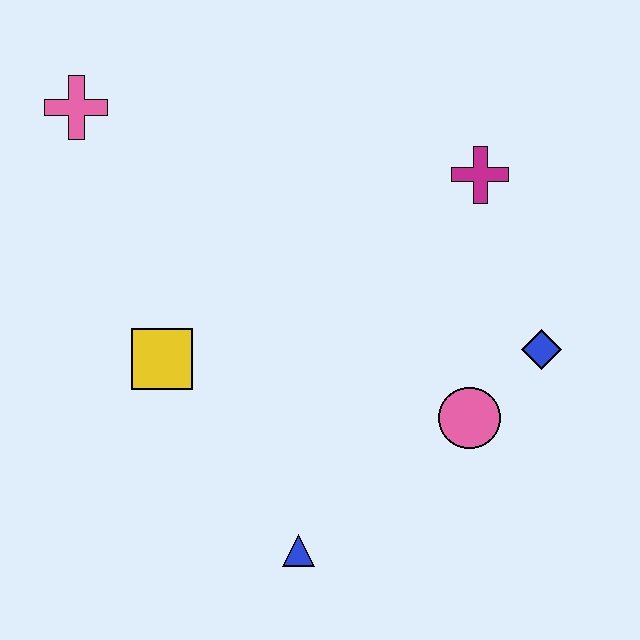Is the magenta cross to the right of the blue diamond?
No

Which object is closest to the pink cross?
The yellow square is closest to the pink cross.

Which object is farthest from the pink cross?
The blue diamond is farthest from the pink cross.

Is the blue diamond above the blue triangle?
Yes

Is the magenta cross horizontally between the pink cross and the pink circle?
No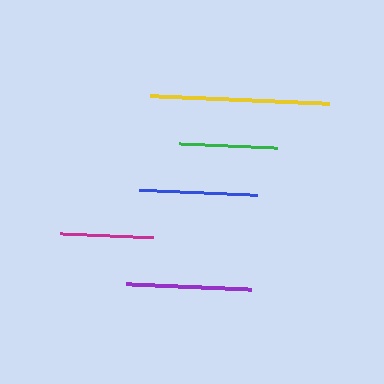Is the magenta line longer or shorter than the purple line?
The purple line is longer than the magenta line.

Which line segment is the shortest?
The magenta line is the shortest at approximately 93 pixels.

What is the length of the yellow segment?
The yellow segment is approximately 180 pixels long.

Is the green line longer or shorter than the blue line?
The blue line is longer than the green line.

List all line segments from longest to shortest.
From longest to shortest: yellow, purple, blue, green, magenta.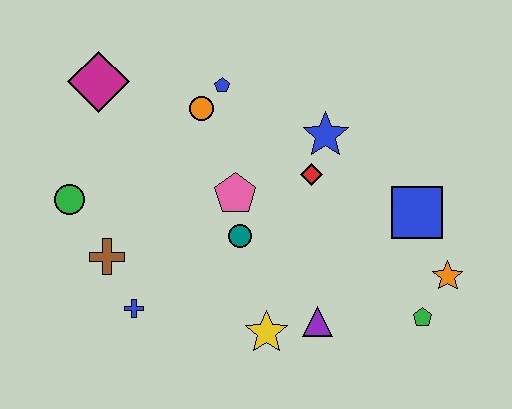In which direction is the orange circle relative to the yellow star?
The orange circle is above the yellow star.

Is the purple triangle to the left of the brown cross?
No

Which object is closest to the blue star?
The red diamond is closest to the blue star.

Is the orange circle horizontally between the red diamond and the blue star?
No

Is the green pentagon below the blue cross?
Yes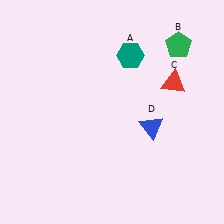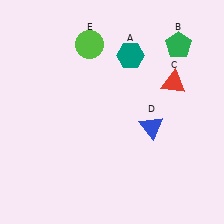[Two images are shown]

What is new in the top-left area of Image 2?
A lime circle (E) was added in the top-left area of Image 2.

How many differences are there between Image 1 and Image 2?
There is 1 difference between the two images.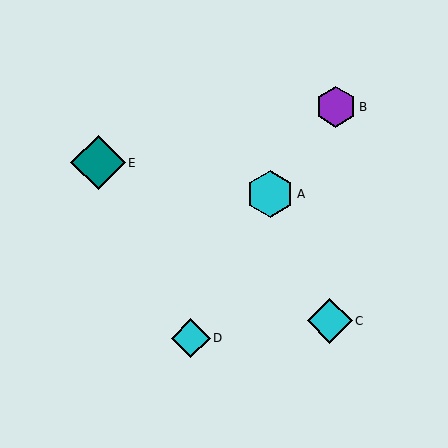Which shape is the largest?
The teal diamond (labeled E) is the largest.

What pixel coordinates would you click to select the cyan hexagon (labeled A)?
Click at (270, 194) to select the cyan hexagon A.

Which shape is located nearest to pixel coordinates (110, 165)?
The teal diamond (labeled E) at (98, 163) is nearest to that location.